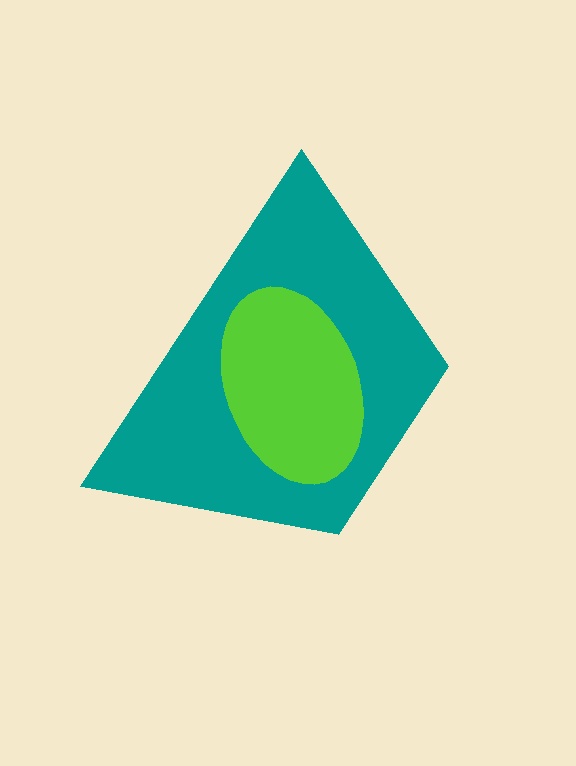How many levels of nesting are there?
2.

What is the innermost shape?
The lime ellipse.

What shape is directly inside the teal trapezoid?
The lime ellipse.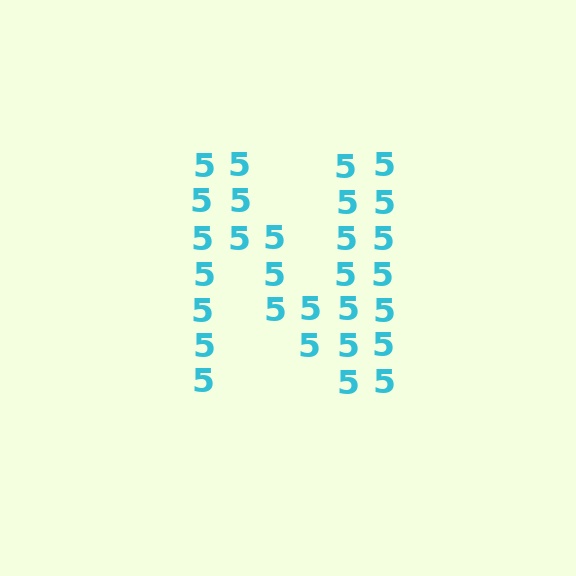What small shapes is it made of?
It is made of small digit 5's.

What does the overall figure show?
The overall figure shows the letter N.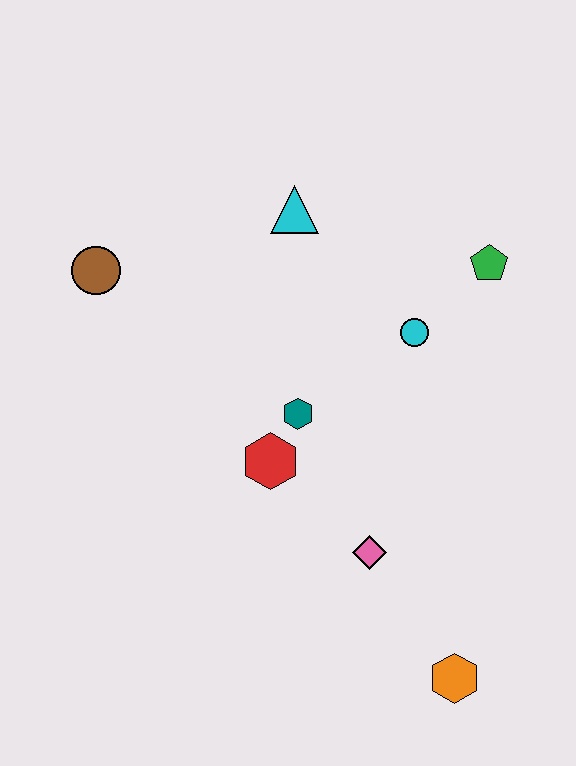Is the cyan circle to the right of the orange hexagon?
No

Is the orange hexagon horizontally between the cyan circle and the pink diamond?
No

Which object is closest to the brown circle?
The cyan triangle is closest to the brown circle.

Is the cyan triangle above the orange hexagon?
Yes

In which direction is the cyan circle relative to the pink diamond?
The cyan circle is above the pink diamond.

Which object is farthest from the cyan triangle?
The orange hexagon is farthest from the cyan triangle.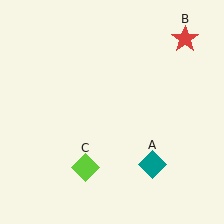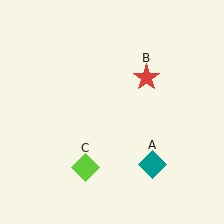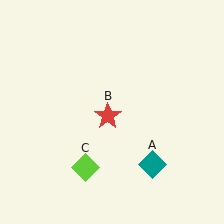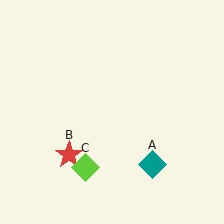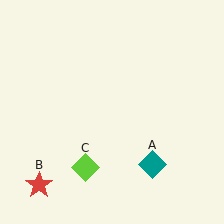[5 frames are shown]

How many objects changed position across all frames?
1 object changed position: red star (object B).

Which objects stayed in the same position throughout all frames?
Teal diamond (object A) and lime diamond (object C) remained stationary.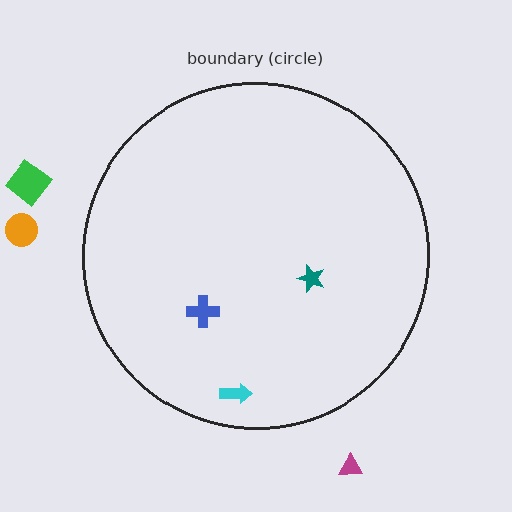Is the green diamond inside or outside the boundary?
Outside.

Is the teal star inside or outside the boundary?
Inside.